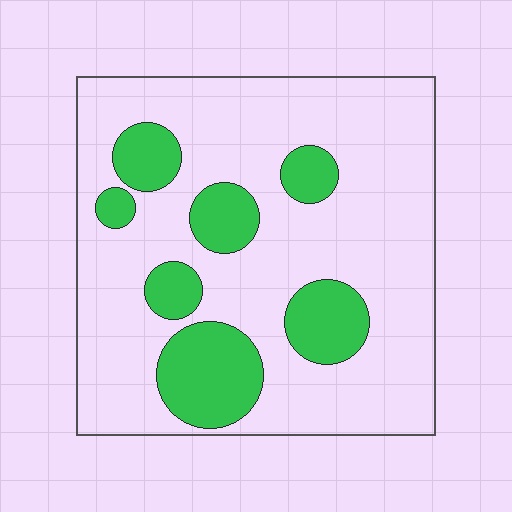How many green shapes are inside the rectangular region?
7.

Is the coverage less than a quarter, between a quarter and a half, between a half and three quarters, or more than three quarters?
Less than a quarter.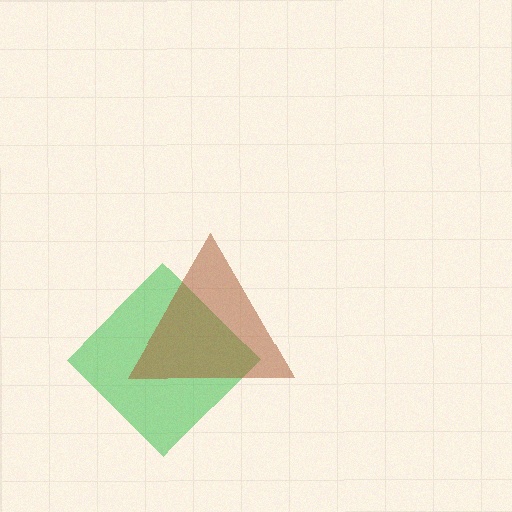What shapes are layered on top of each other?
The layered shapes are: a green diamond, a brown triangle.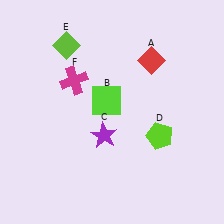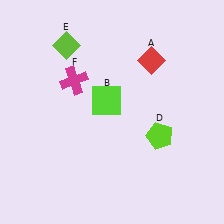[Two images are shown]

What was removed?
The purple star (C) was removed in Image 2.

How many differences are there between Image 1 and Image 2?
There is 1 difference between the two images.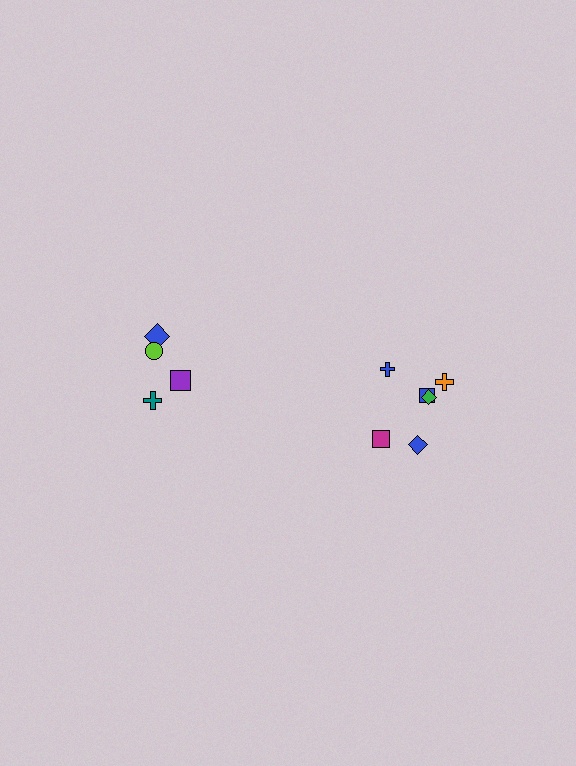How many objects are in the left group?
There are 4 objects.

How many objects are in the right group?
There are 6 objects.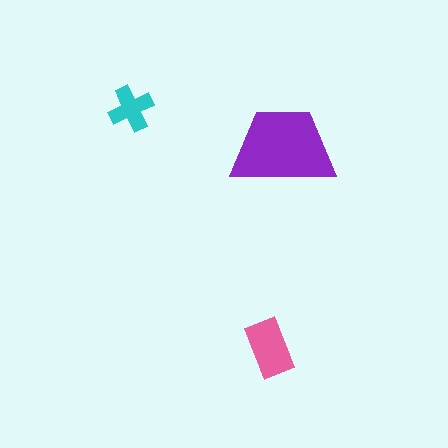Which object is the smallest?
The cyan cross.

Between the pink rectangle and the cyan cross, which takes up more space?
The pink rectangle.